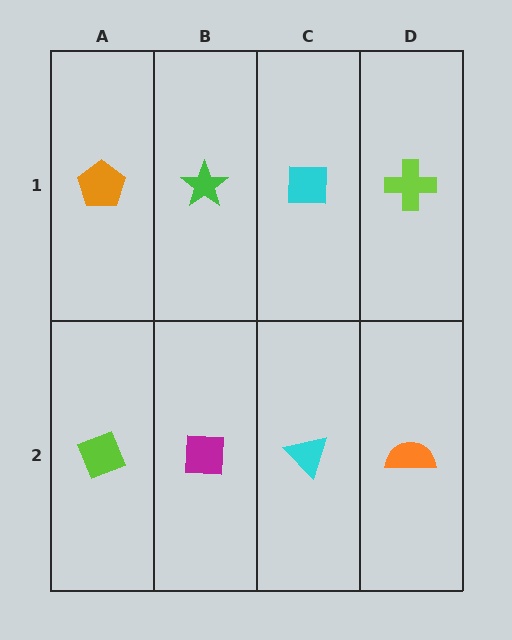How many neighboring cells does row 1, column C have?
3.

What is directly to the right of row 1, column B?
A cyan square.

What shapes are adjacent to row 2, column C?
A cyan square (row 1, column C), a magenta square (row 2, column B), an orange semicircle (row 2, column D).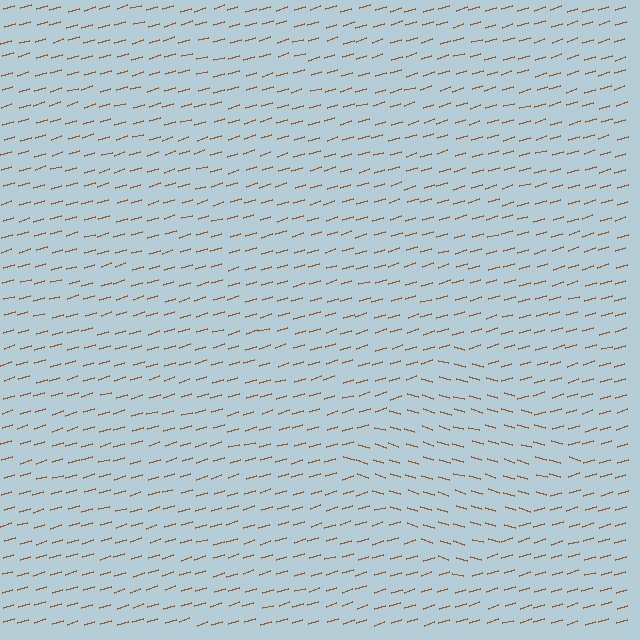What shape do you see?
I see a diamond.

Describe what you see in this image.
The image is filled with small brown line segments. A diamond region in the image has lines oriented differently from the surrounding lines, creating a visible texture boundary.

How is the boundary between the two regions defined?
The boundary is defined purely by a change in line orientation (approximately 33 degrees difference). All lines are the same color and thickness.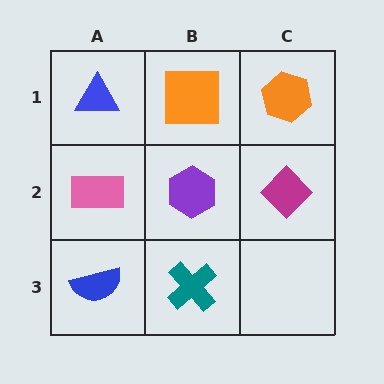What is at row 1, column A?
A blue triangle.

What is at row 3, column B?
A teal cross.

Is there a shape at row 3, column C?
No, that cell is empty.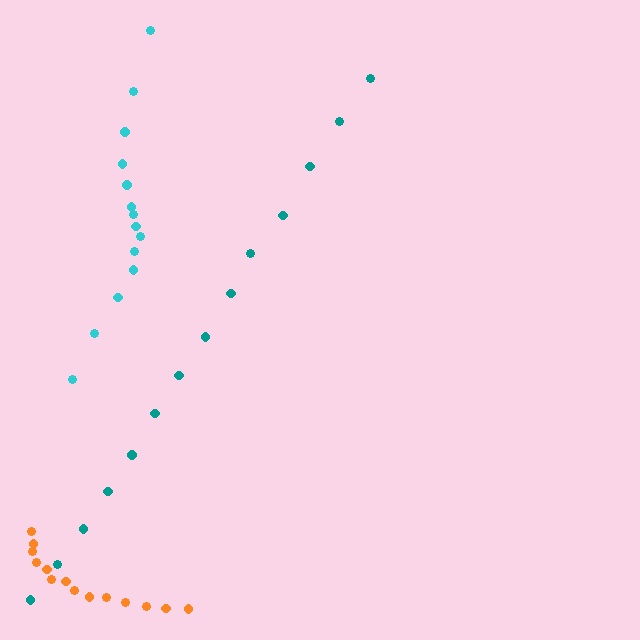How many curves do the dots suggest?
There are 3 distinct paths.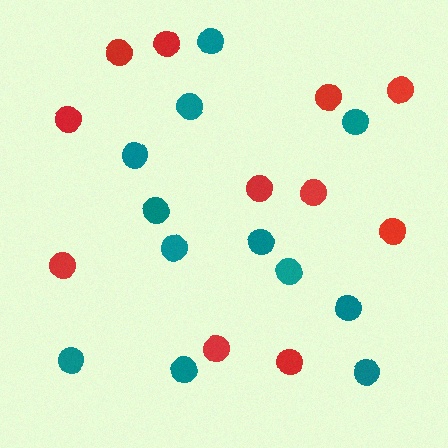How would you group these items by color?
There are 2 groups: one group of teal circles (12) and one group of red circles (11).